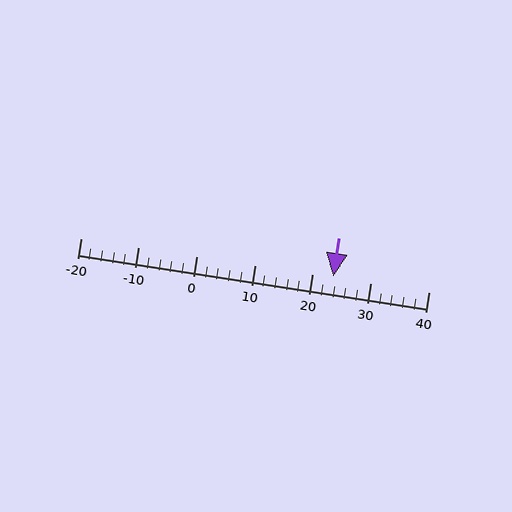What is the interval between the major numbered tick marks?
The major tick marks are spaced 10 units apart.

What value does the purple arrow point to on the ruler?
The purple arrow points to approximately 24.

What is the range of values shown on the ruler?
The ruler shows values from -20 to 40.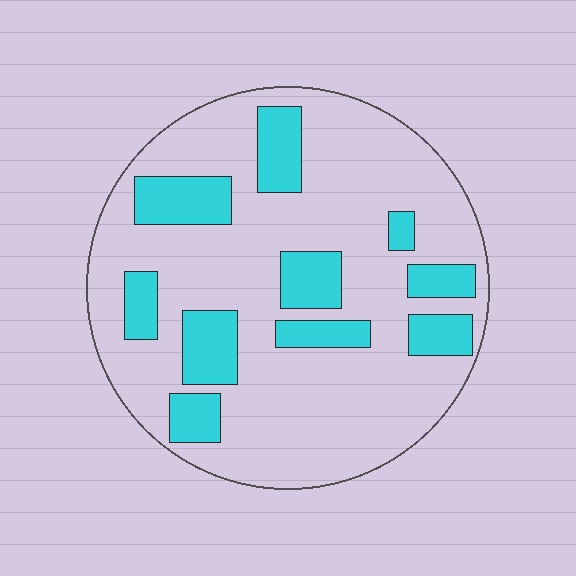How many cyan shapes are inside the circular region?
10.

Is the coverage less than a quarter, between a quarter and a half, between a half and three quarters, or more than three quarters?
Less than a quarter.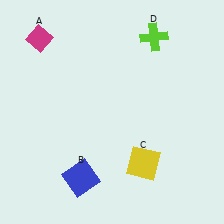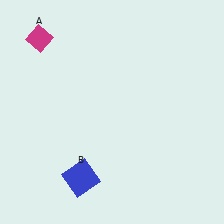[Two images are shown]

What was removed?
The lime cross (D), the yellow square (C) were removed in Image 2.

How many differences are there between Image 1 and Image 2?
There are 2 differences between the two images.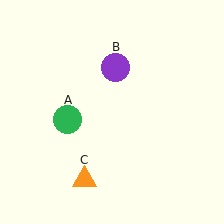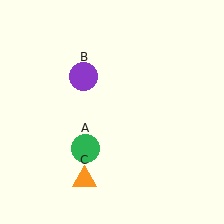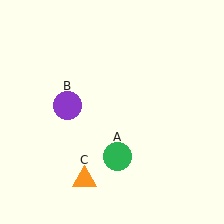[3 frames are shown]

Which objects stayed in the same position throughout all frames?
Orange triangle (object C) remained stationary.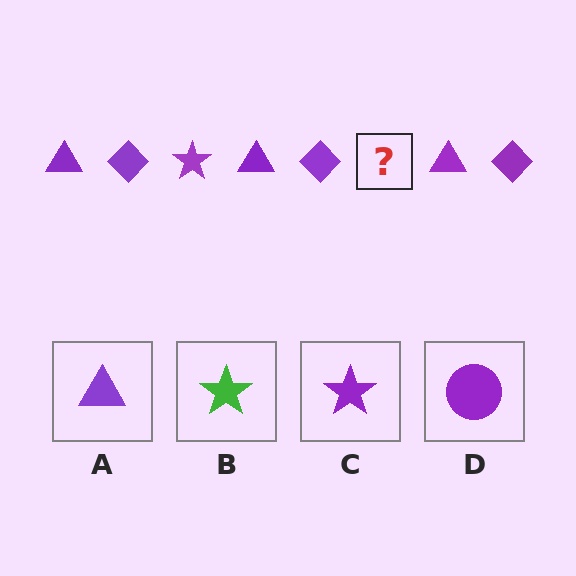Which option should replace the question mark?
Option C.